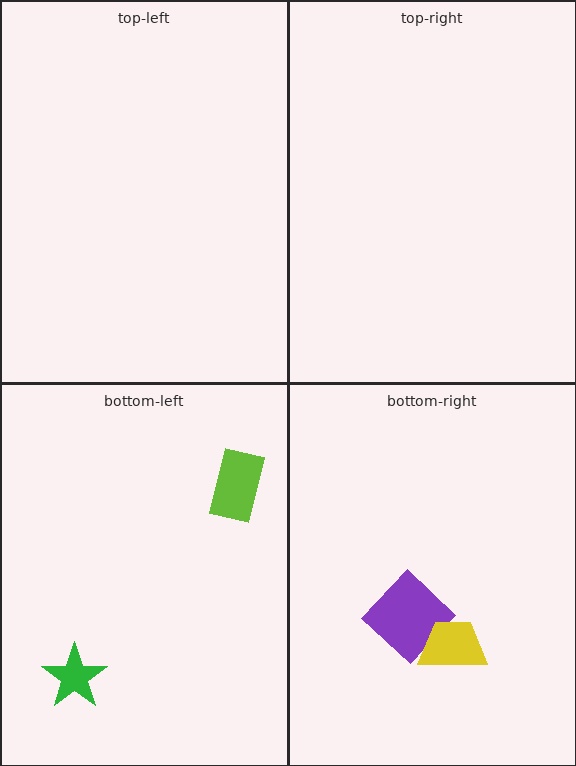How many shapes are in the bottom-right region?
2.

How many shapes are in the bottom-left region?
2.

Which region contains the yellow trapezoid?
The bottom-right region.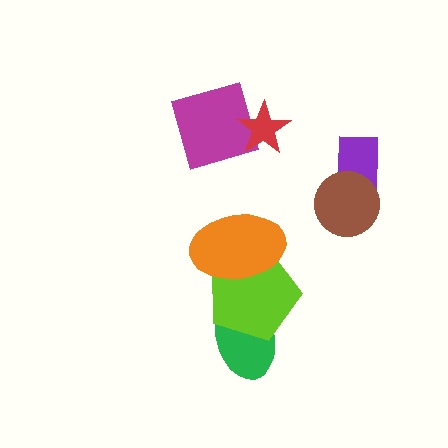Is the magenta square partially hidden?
Yes, it is partially covered by another shape.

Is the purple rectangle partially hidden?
Yes, it is partially covered by another shape.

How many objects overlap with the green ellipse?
1 object overlaps with the green ellipse.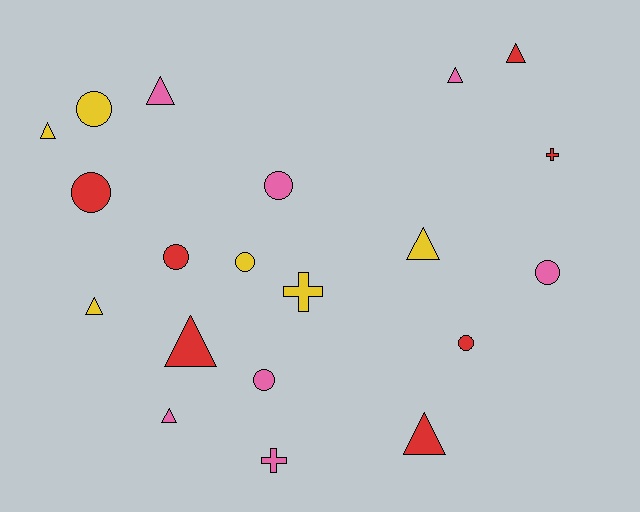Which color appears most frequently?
Pink, with 7 objects.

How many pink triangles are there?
There are 3 pink triangles.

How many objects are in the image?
There are 20 objects.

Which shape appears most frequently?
Triangle, with 9 objects.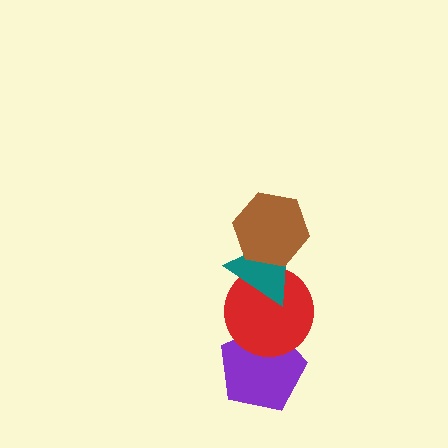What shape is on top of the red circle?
The teal triangle is on top of the red circle.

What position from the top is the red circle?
The red circle is 3rd from the top.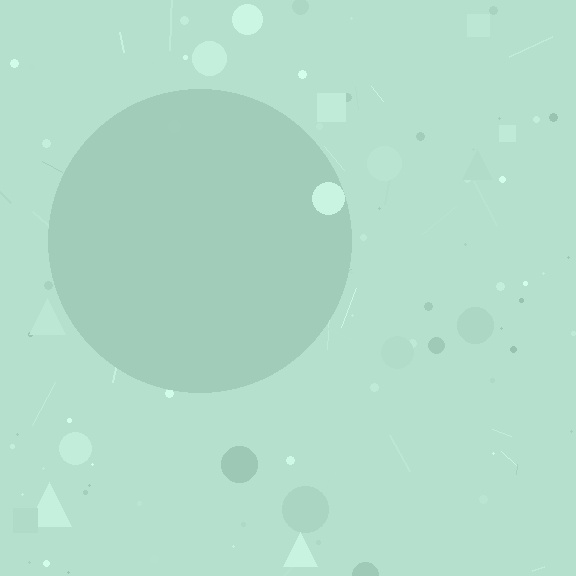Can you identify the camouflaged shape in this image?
The camouflaged shape is a circle.